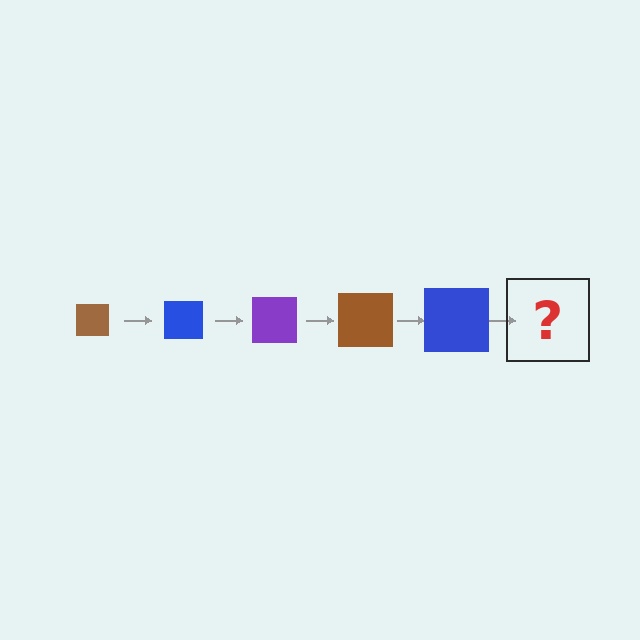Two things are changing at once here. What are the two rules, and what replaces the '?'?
The two rules are that the square grows larger each step and the color cycles through brown, blue, and purple. The '?' should be a purple square, larger than the previous one.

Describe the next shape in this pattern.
It should be a purple square, larger than the previous one.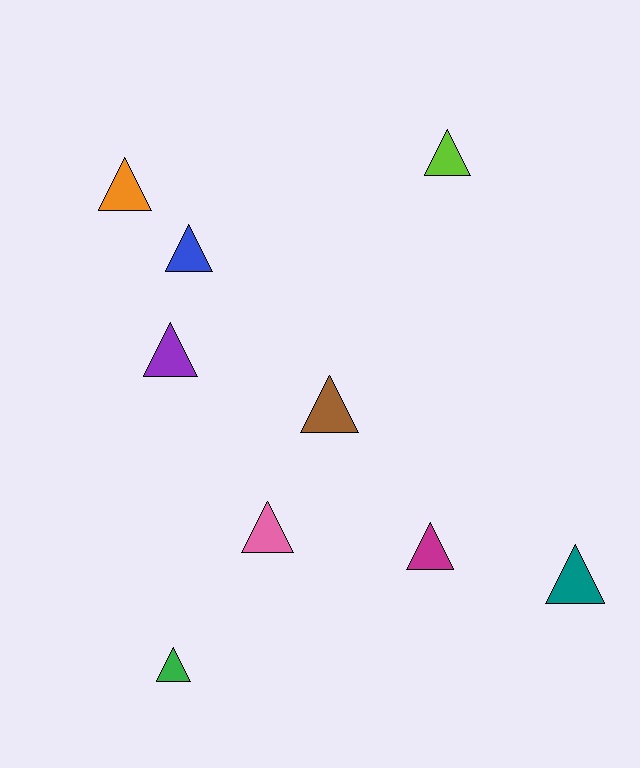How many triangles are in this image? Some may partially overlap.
There are 9 triangles.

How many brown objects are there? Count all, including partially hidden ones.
There is 1 brown object.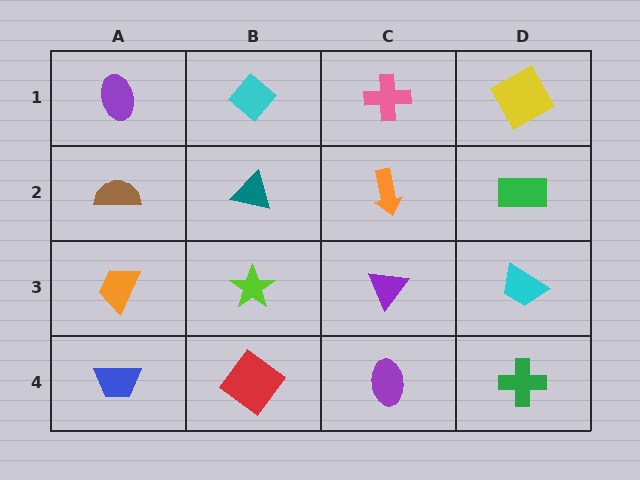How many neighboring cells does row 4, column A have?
2.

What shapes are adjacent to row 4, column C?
A purple triangle (row 3, column C), a red diamond (row 4, column B), a green cross (row 4, column D).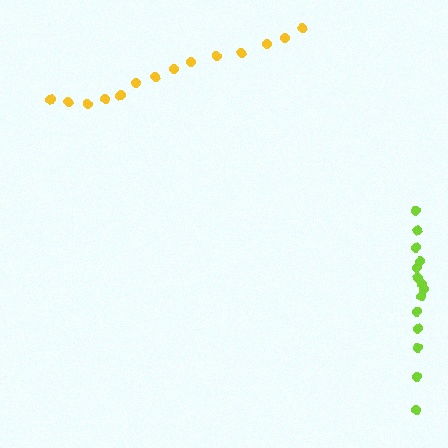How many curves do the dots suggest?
There are 2 distinct paths.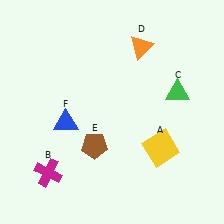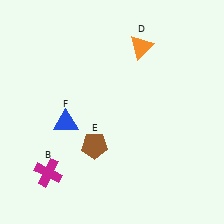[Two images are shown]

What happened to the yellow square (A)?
The yellow square (A) was removed in Image 2. It was in the bottom-right area of Image 1.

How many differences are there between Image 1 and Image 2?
There are 2 differences between the two images.